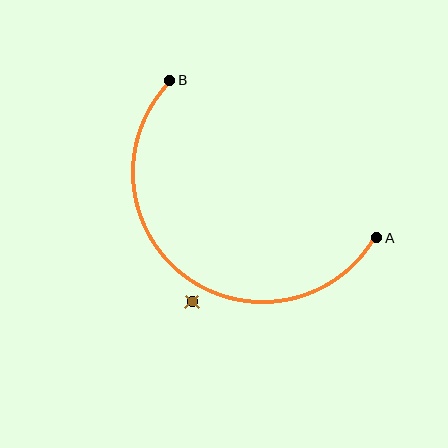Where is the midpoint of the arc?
The arc midpoint is the point on the curve farthest from the straight line joining A and B. It sits below and to the left of that line.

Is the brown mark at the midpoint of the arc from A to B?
No — the brown mark does not lie on the arc at all. It sits slightly outside the curve.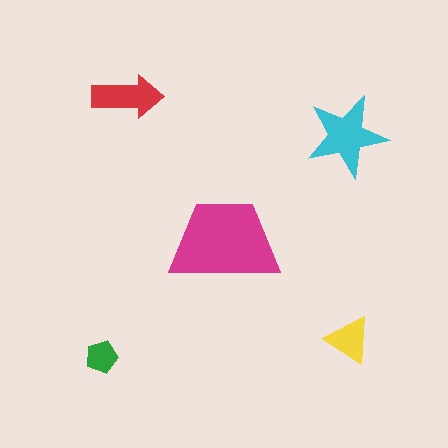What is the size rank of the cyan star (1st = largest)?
2nd.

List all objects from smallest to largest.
The green pentagon, the yellow triangle, the red arrow, the cyan star, the magenta trapezoid.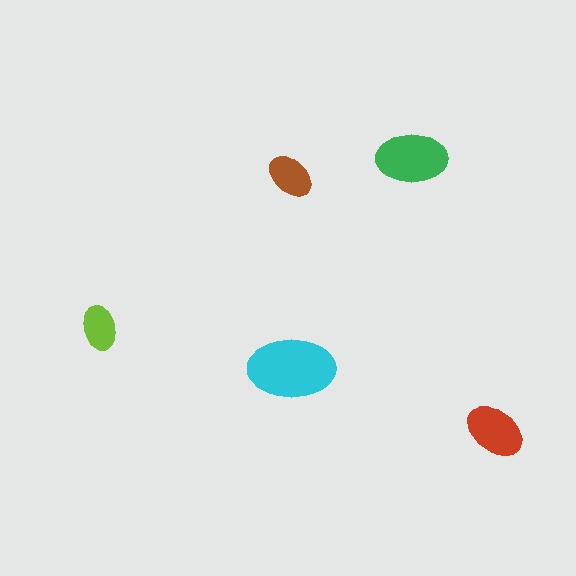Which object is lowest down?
The red ellipse is bottommost.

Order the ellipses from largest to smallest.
the cyan one, the green one, the red one, the brown one, the lime one.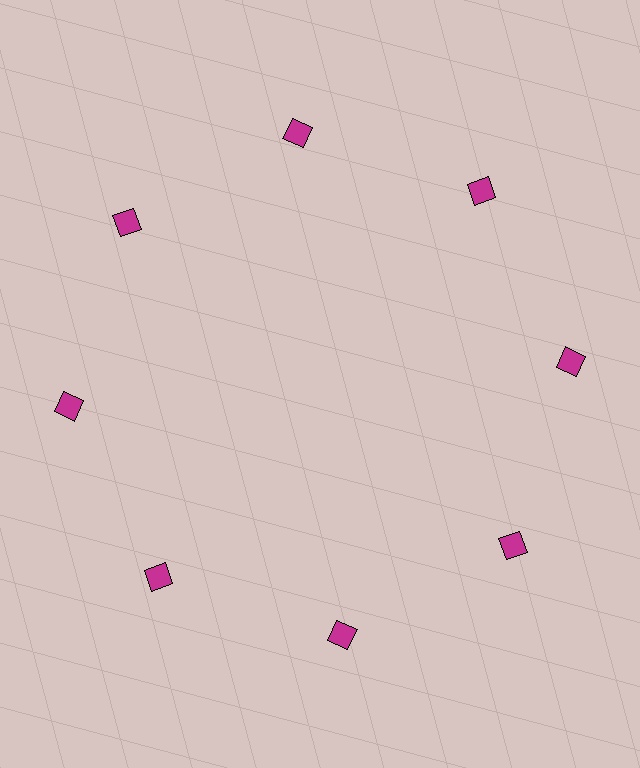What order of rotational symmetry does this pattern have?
This pattern has 8-fold rotational symmetry.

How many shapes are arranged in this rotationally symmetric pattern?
There are 8 shapes, arranged in 8 groups of 1.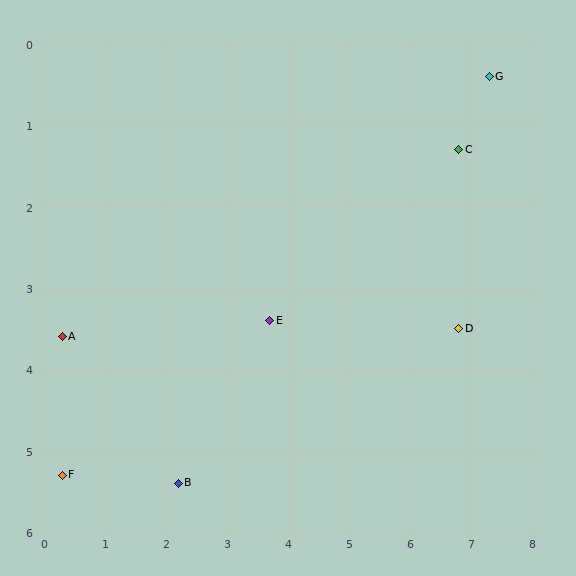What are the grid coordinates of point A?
Point A is at approximately (0.3, 3.6).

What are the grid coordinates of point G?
Point G is at approximately (7.3, 0.4).